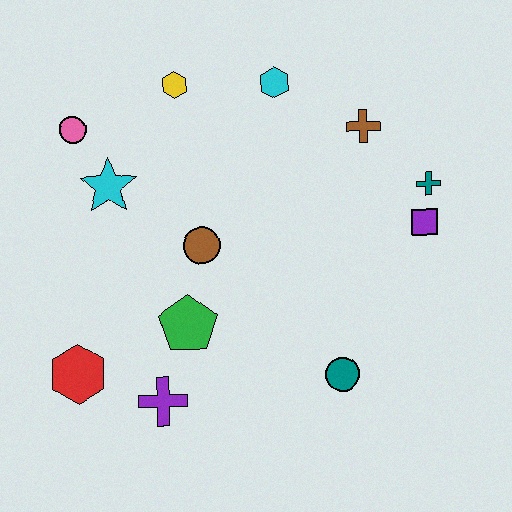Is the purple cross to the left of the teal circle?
Yes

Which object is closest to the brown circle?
The green pentagon is closest to the brown circle.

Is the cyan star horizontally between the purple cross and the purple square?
No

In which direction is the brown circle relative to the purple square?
The brown circle is to the left of the purple square.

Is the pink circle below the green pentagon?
No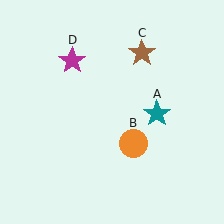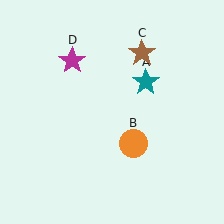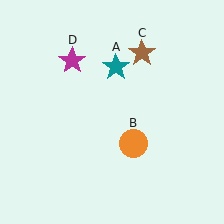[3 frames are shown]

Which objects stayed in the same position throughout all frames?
Orange circle (object B) and brown star (object C) and magenta star (object D) remained stationary.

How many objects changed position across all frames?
1 object changed position: teal star (object A).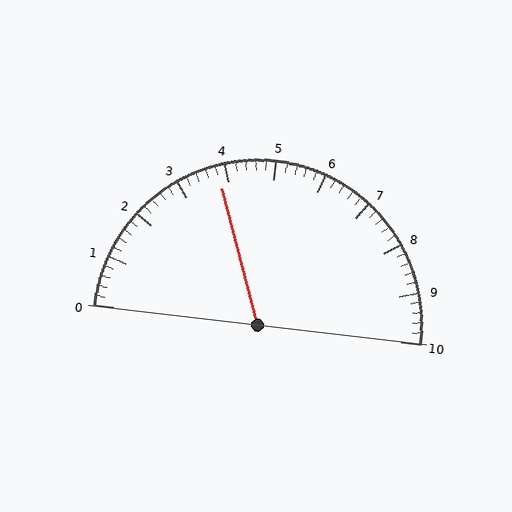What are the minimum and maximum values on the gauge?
The gauge ranges from 0 to 10.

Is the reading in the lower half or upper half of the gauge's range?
The reading is in the lower half of the range (0 to 10).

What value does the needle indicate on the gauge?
The needle indicates approximately 3.8.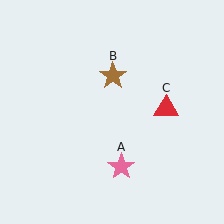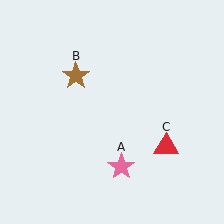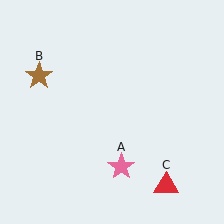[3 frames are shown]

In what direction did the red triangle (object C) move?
The red triangle (object C) moved down.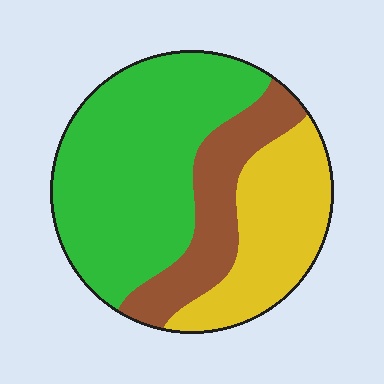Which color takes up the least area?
Brown, at roughly 20%.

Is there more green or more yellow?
Green.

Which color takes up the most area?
Green, at roughly 50%.